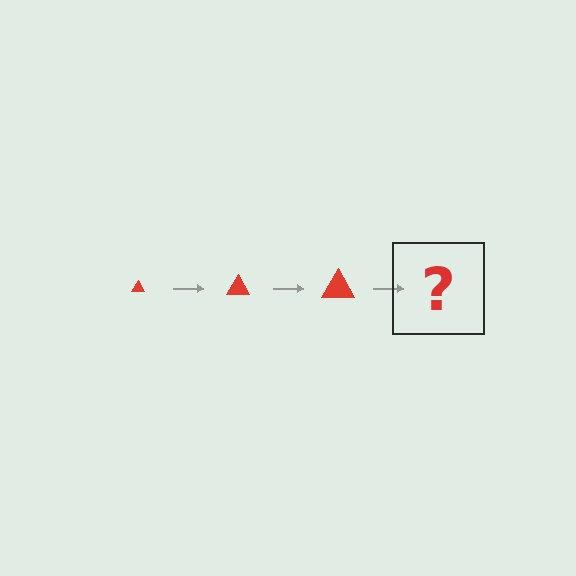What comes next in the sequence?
The next element should be a red triangle, larger than the previous one.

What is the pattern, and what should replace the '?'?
The pattern is that the triangle gets progressively larger each step. The '?' should be a red triangle, larger than the previous one.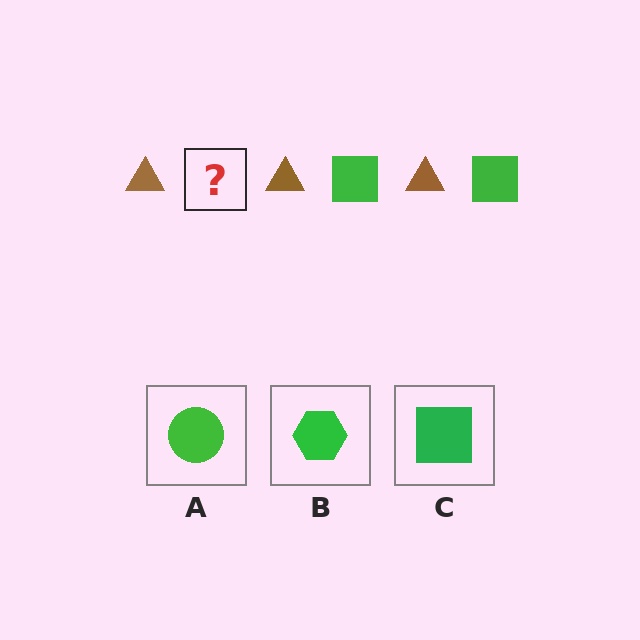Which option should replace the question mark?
Option C.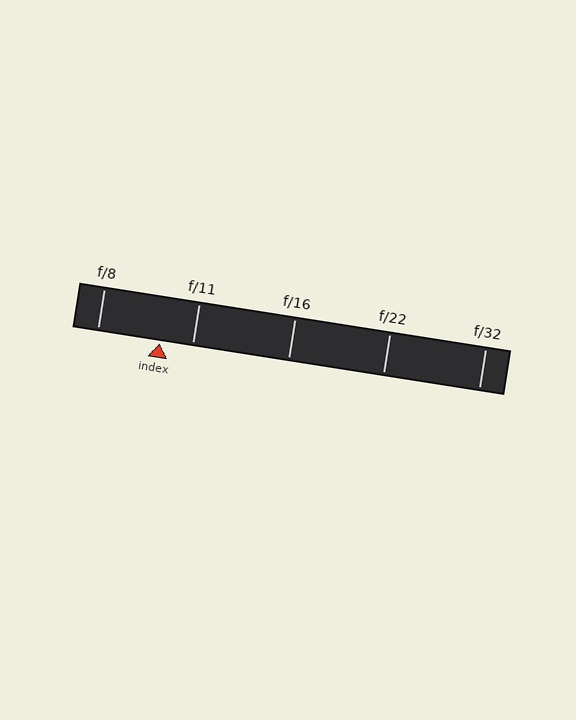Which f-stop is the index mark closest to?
The index mark is closest to f/11.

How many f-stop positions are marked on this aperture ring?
There are 5 f-stop positions marked.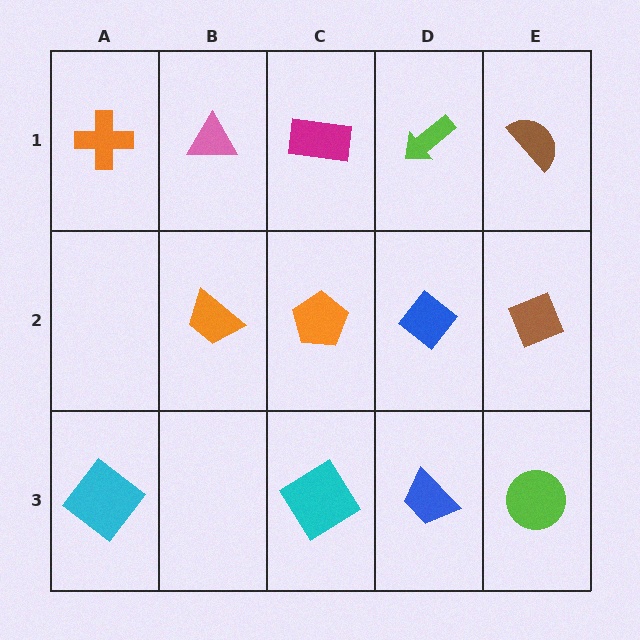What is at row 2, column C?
An orange pentagon.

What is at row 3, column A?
A cyan diamond.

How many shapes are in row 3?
4 shapes.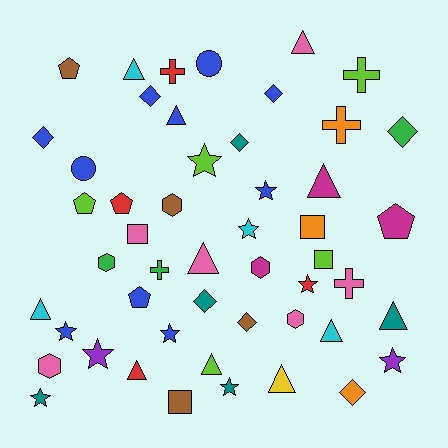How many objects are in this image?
There are 50 objects.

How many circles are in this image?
There are 2 circles.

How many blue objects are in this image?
There are 10 blue objects.